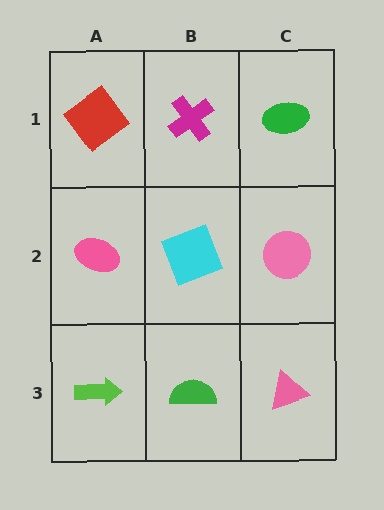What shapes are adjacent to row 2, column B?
A magenta cross (row 1, column B), a green semicircle (row 3, column B), a pink ellipse (row 2, column A), a pink circle (row 2, column C).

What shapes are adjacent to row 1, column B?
A cyan square (row 2, column B), a red diamond (row 1, column A), a green ellipse (row 1, column C).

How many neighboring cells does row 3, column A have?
2.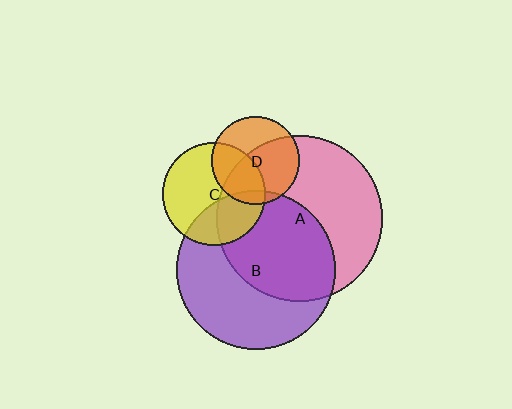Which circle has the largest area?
Circle A (pink).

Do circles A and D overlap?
Yes.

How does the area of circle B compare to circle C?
Approximately 2.3 times.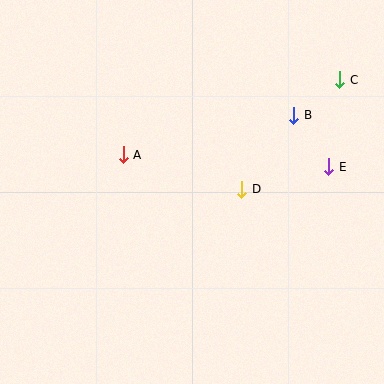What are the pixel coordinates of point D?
Point D is at (242, 189).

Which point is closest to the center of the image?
Point D at (242, 189) is closest to the center.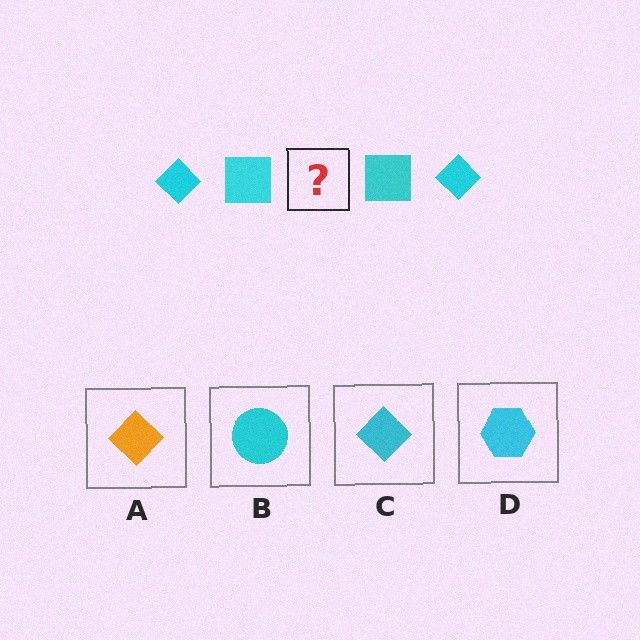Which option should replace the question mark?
Option C.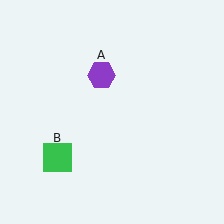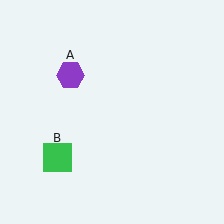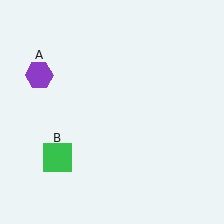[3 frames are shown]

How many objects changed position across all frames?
1 object changed position: purple hexagon (object A).